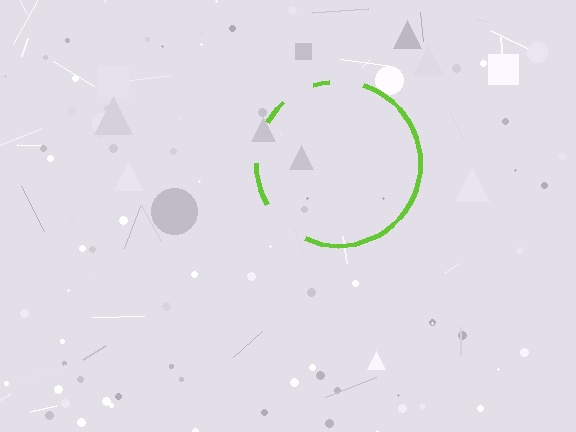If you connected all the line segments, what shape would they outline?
They would outline a circle.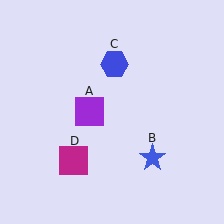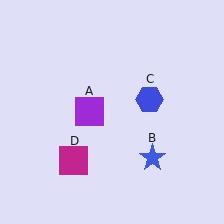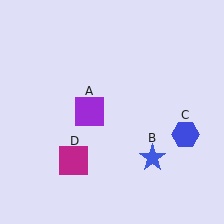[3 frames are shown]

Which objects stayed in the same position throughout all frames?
Purple square (object A) and blue star (object B) and magenta square (object D) remained stationary.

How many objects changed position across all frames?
1 object changed position: blue hexagon (object C).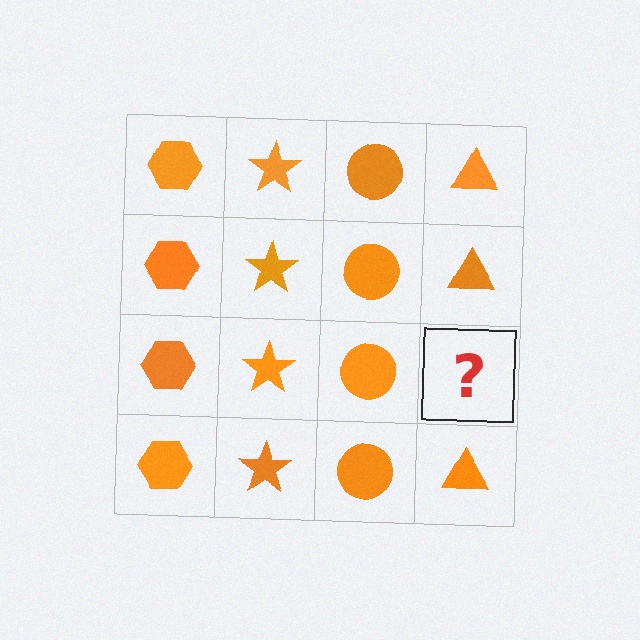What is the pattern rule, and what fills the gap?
The rule is that each column has a consistent shape. The gap should be filled with an orange triangle.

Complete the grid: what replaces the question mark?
The question mark should be replaced with an orange triangle.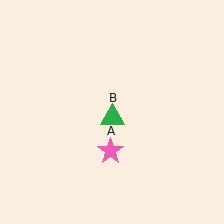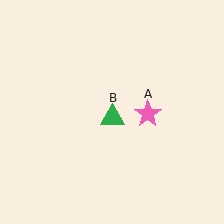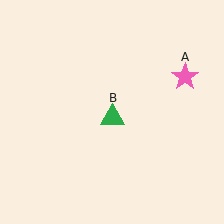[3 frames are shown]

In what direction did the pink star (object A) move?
The pink star (object A) moved up and to the right.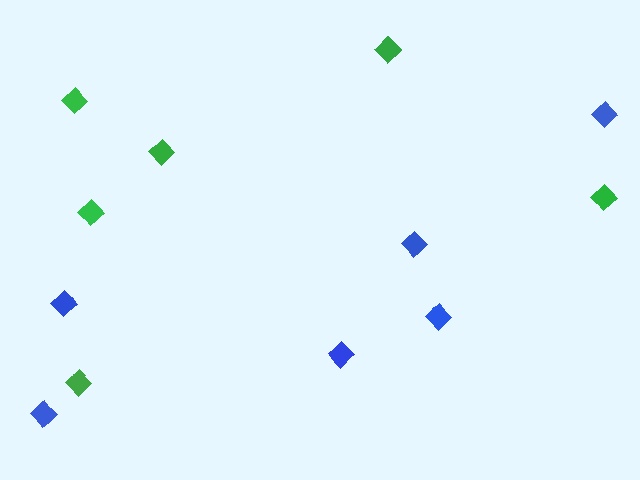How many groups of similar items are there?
There are 2 groups: one group of green diamonds (6) and one group of blue diamonds (6).